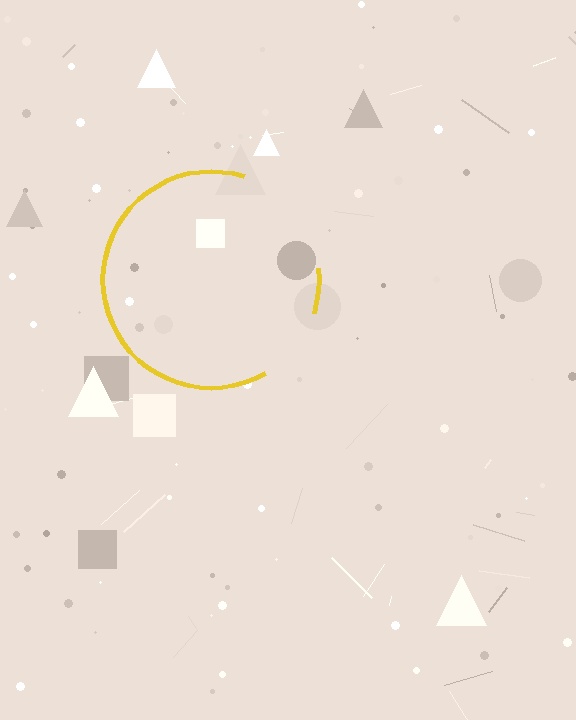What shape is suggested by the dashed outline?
The dashed outline suggests a circle.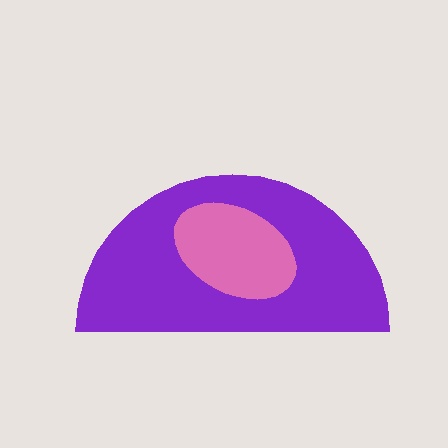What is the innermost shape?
The pink ellipse.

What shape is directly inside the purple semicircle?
The pink ellipse.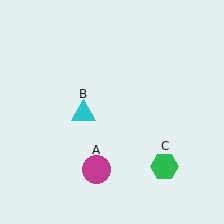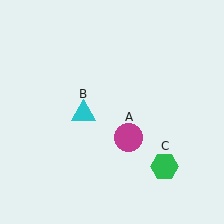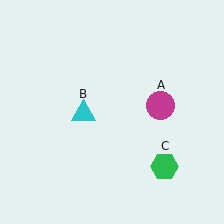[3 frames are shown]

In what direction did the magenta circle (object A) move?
The magenta circle (object A) moved up and to the right.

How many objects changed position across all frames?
1 object changed position: magenta circle (object A).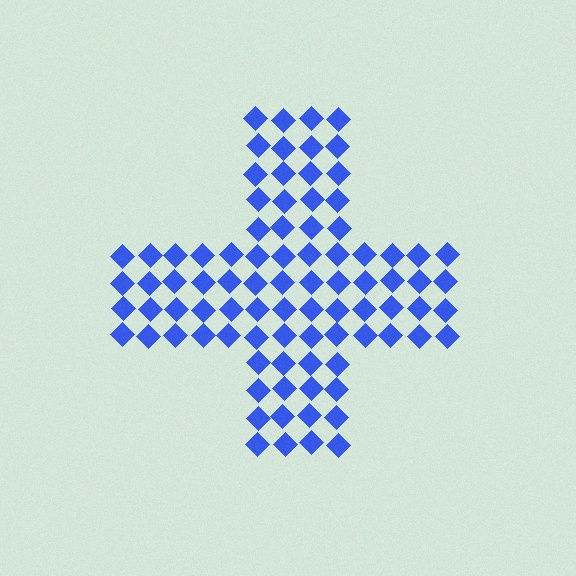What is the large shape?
The large shape is a cross.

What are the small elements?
The small elements are diamonds.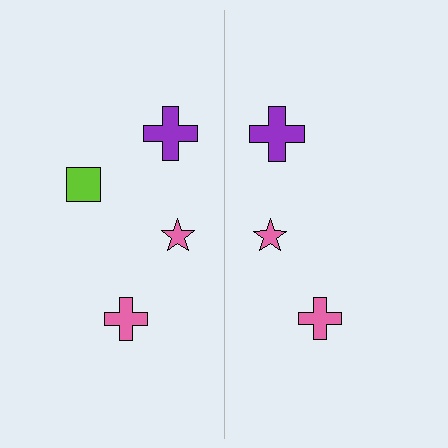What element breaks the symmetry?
A lime square is missing from the right side.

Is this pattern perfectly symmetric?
No, the pattern is not perfectly symmetric. A lime square is missing from the right side.